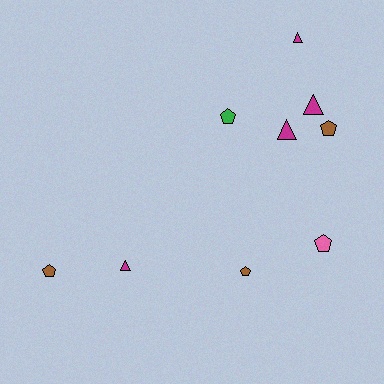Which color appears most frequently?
Magenta, with 4 objects.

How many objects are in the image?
There are 9 objects.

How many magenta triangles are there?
There are 4 magenta triangles.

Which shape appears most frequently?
Pentagon, with 5 objects.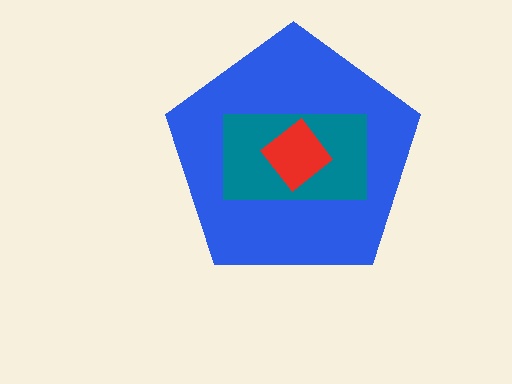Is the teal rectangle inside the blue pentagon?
Yes.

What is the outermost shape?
The blue pentagon.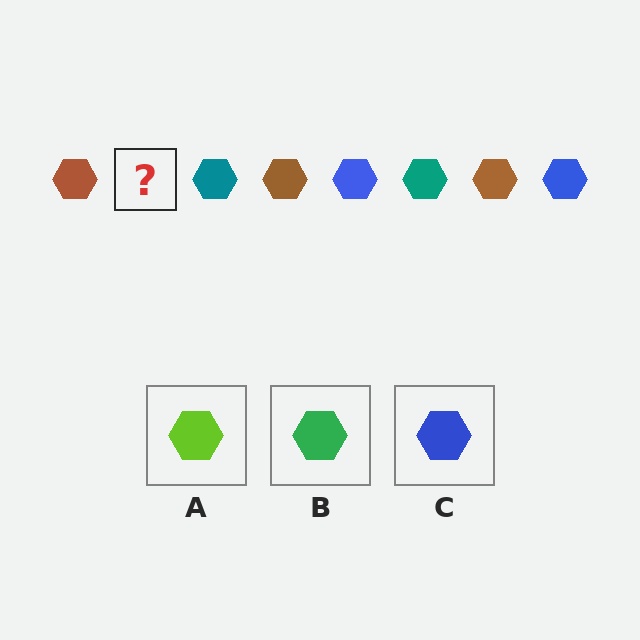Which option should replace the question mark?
Option C.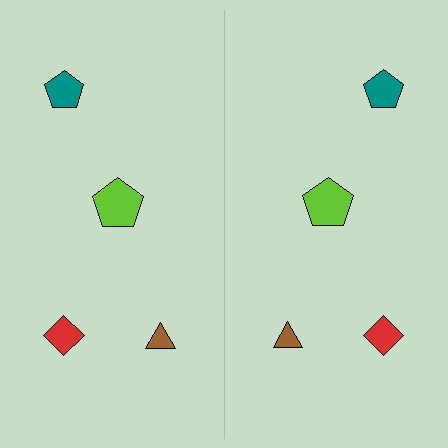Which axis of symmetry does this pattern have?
The pattern has a vertical axis of symmetry running through the center of the image.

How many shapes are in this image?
There are 8 shapes in this image.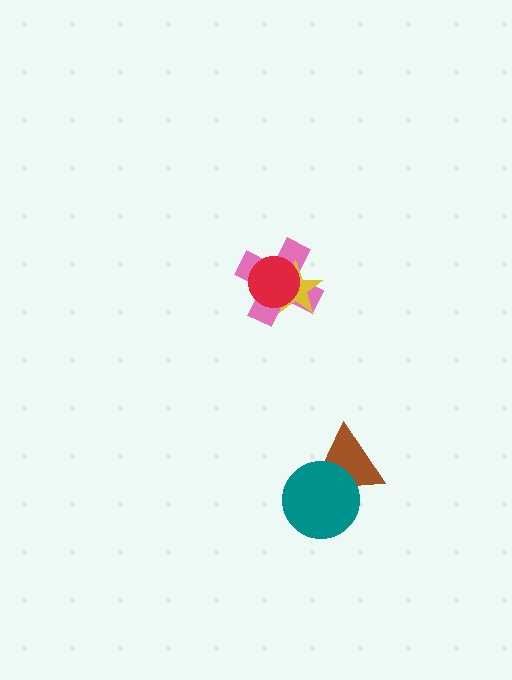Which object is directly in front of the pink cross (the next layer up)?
The yellow star is directly in front of the pink cross.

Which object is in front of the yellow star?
The red circle is in front of the yellow star.